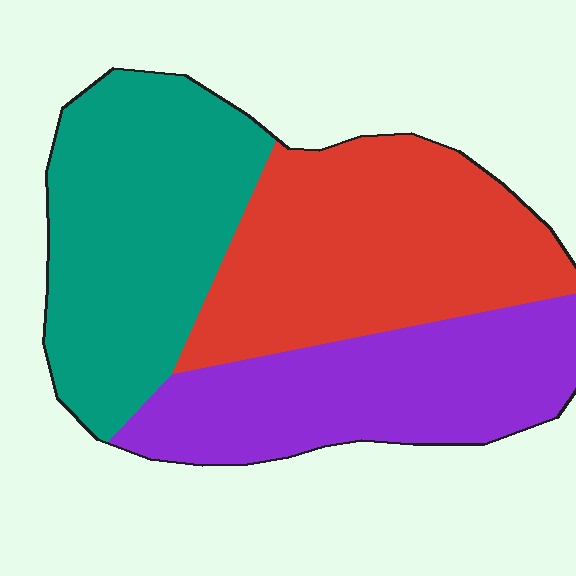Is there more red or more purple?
Red.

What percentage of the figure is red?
Red covers 36% of the figure.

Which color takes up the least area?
Purple, at roughly 30%.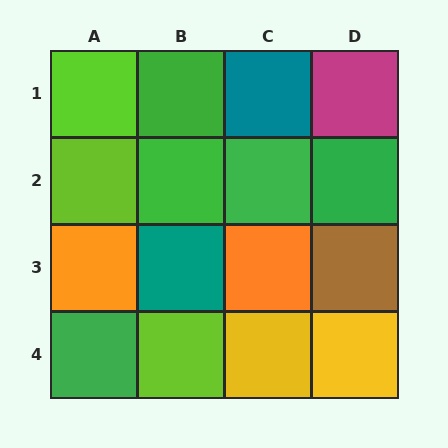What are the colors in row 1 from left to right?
Lime, green, teal, magenta.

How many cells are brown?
1 cell is brown.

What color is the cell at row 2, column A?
Lime.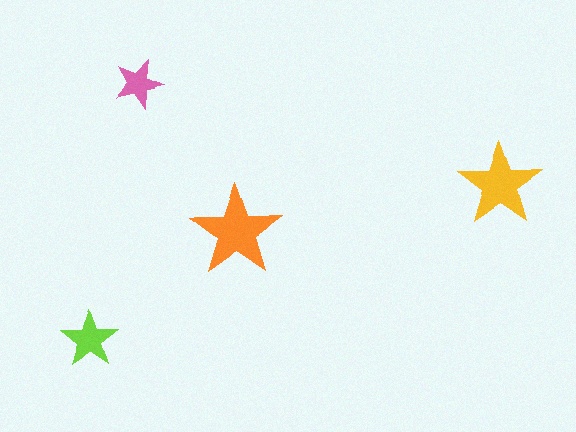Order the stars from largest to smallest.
the orange one, the yellow one, the lime one, the pink one.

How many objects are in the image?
There are 4 objects in the image.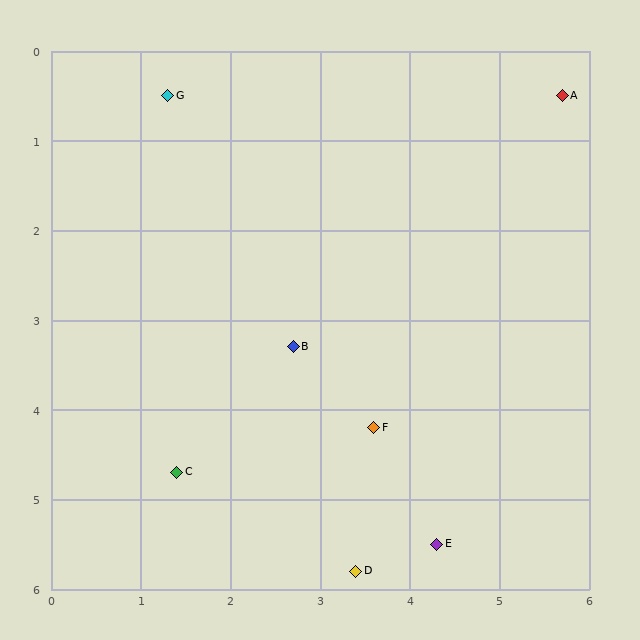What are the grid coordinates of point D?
Point D is at approximately (3.4, 5.8).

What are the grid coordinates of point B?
Point B is at approximately (2.7, 3.3).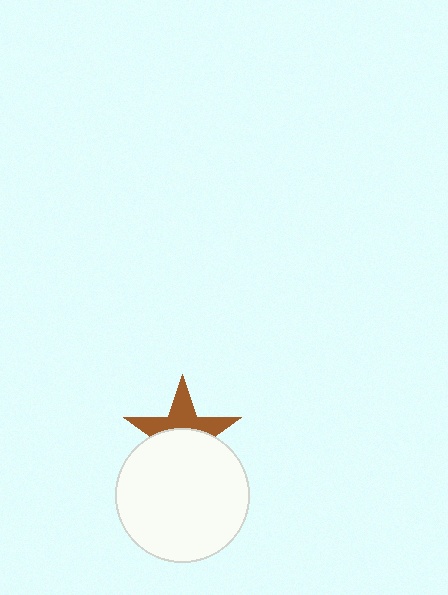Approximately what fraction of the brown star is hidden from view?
Roughly 55% of the brown star is hidden behind the white circle.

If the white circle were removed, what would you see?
You would see the complete brown star.